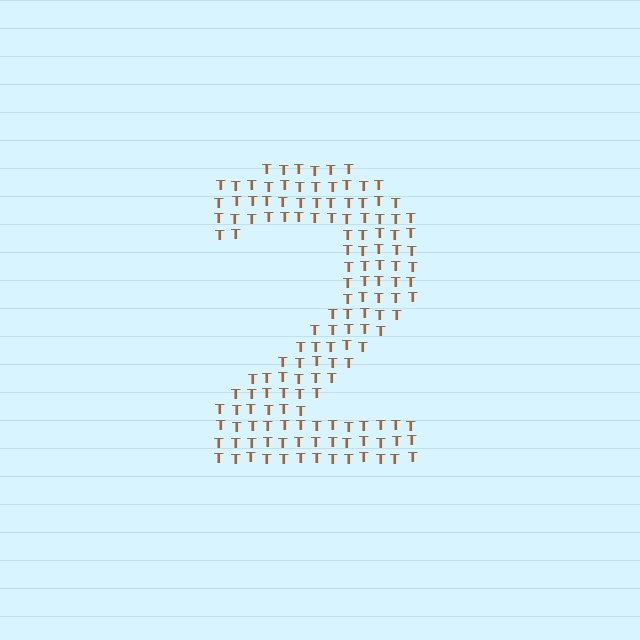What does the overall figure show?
The overall figure shows the digit 2.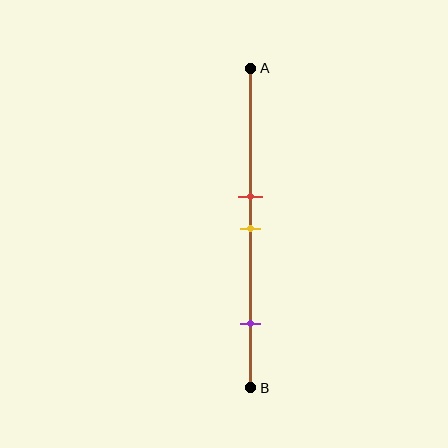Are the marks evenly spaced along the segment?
No, the marks are not evenly spaced.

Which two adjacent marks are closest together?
The red and yellow marks are the closest adjacent pair.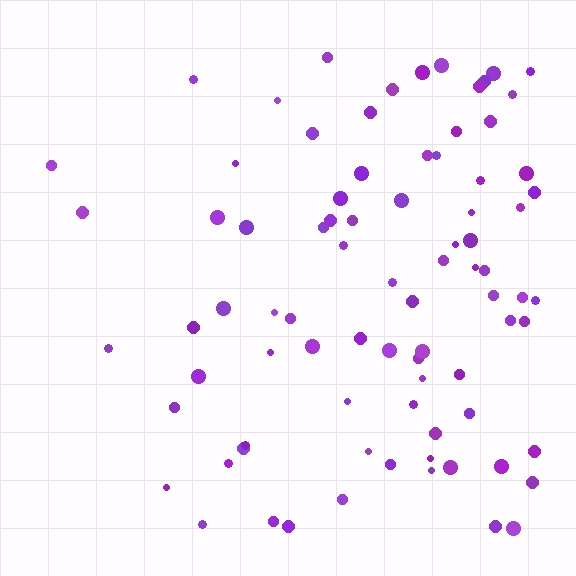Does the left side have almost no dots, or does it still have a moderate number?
Still a moderate number, just noticeably fewer than the right.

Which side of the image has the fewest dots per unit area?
The left.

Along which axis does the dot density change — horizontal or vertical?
Horizontal.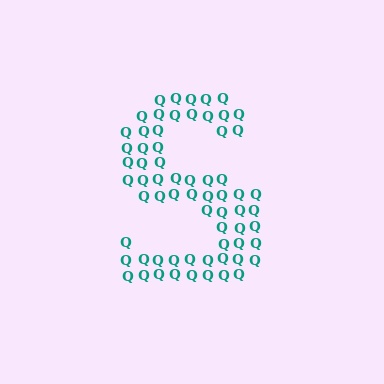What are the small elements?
The small elements are letter Q's.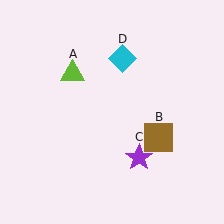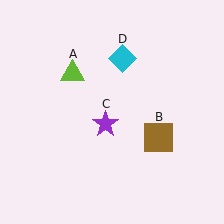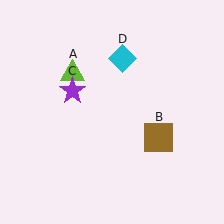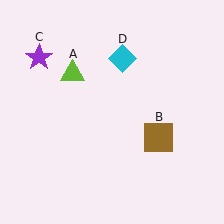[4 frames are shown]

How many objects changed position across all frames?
1 object changed position: purple star (object C).